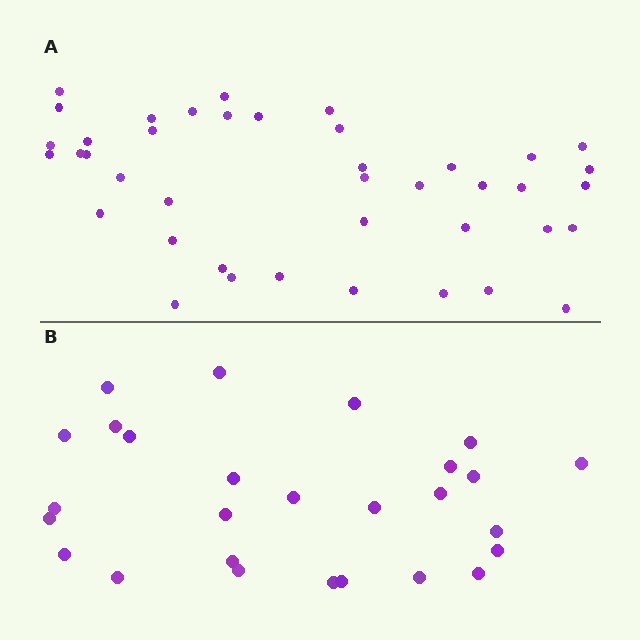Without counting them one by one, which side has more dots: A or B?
Region A (the top region) has more dots.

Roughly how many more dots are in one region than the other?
Region A has approximately 15 more dots than region B.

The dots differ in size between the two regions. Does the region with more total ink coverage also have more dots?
No. Region B has more total ink coverage because its dots are larger, but region A actually contains more individual dots. Total area can be misleading — the number of items is what matters here.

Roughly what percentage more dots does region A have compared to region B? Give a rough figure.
About 50% more.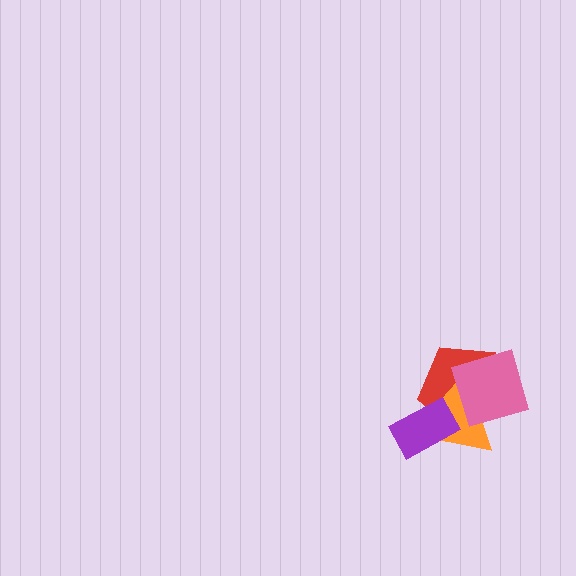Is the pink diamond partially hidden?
No, no other shape covers it.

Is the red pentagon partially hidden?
Yes, it is partially covered by another shape.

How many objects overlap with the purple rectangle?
2 objects overlap with the purple rectangle.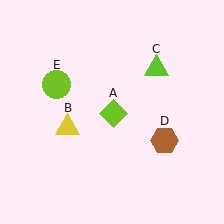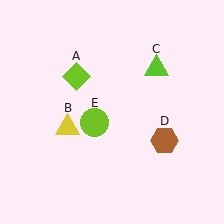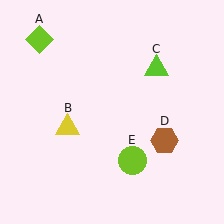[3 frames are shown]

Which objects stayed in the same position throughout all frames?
Yellow triangle (object B) and lime triangle (object C) and brown hexagon (object D) remained stationary.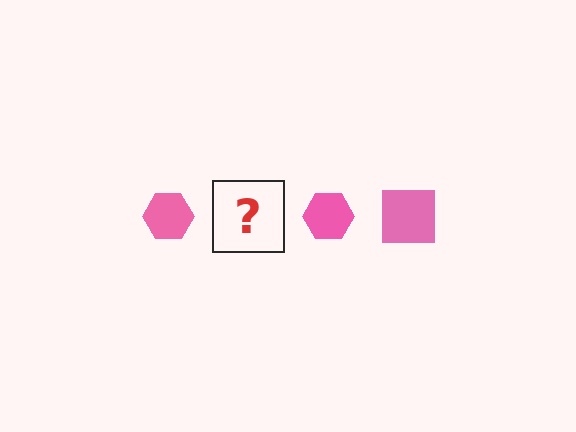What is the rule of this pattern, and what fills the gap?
The rule is that the pattern cycles through hexagon, square shapes in pink. The gap should be filled with a pink square.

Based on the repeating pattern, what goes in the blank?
The blank should be a pink square.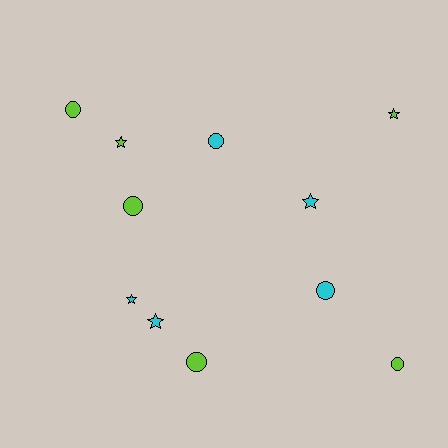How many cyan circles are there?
There are 2 cyan circles.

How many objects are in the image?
There are 11 objects.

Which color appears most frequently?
Lime, with 6 objects.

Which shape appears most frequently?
Circle, with 6 objects.